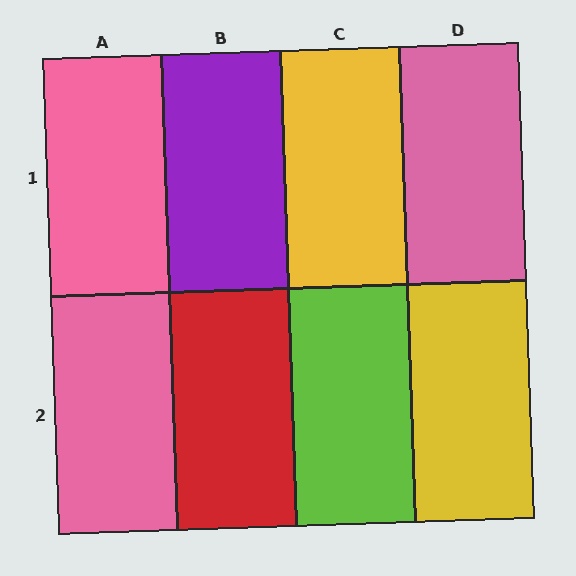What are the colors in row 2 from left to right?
Pink, red, lime, yellow.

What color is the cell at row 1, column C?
Yellow.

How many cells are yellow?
2 cells are yellow.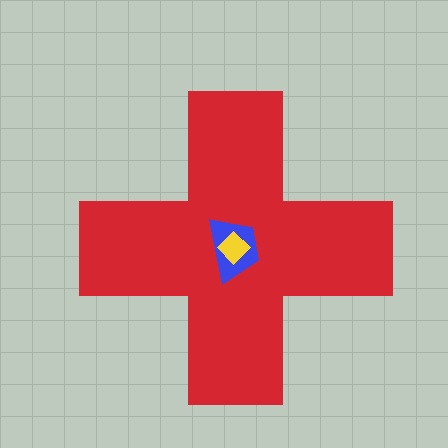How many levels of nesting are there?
3.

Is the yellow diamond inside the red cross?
Yes.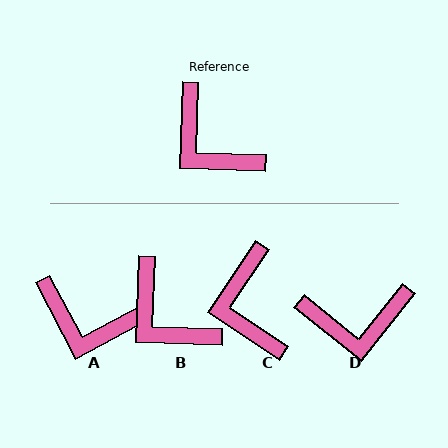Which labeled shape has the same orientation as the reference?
B.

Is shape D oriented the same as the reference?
No, it is off by about 54 degrees.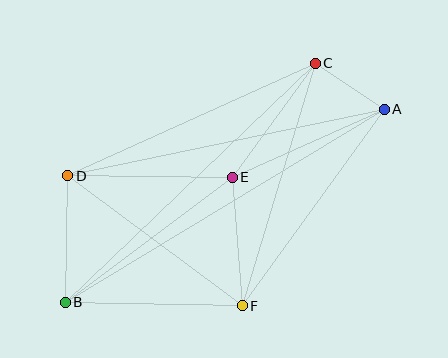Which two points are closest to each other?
Points A and C are closest to each other.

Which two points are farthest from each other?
Points A and B are farthest from each other.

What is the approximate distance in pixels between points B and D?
The distance between B and D is approximately 126 pixels.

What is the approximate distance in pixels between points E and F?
The distance between E and F is approximately 129 pixels.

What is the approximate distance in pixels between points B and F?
The distance between B and F is approximately 177 pixels.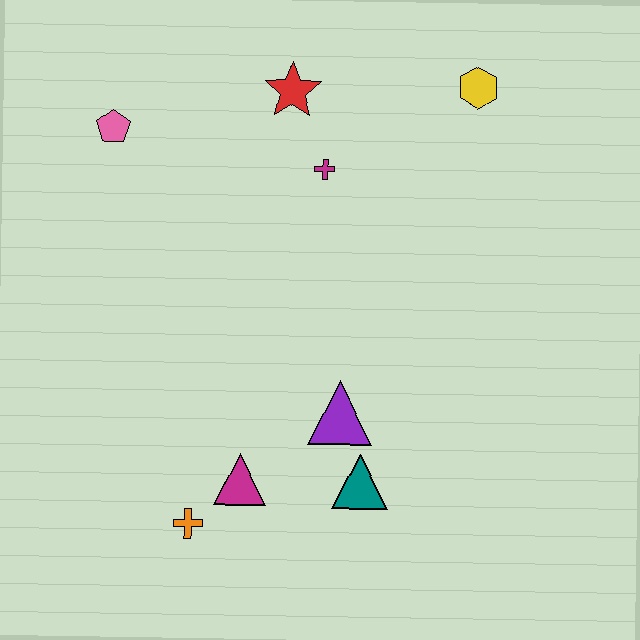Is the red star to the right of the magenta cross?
No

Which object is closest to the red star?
The magenta cross is closest to the red star.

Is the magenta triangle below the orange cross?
No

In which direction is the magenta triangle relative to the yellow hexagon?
The magenta triangle is below the yellow hexagon.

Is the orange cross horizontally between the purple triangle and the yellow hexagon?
No